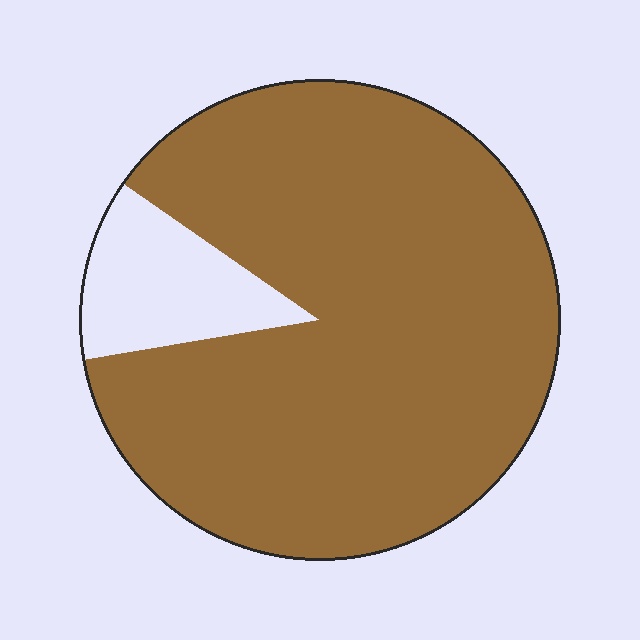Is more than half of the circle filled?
Yes.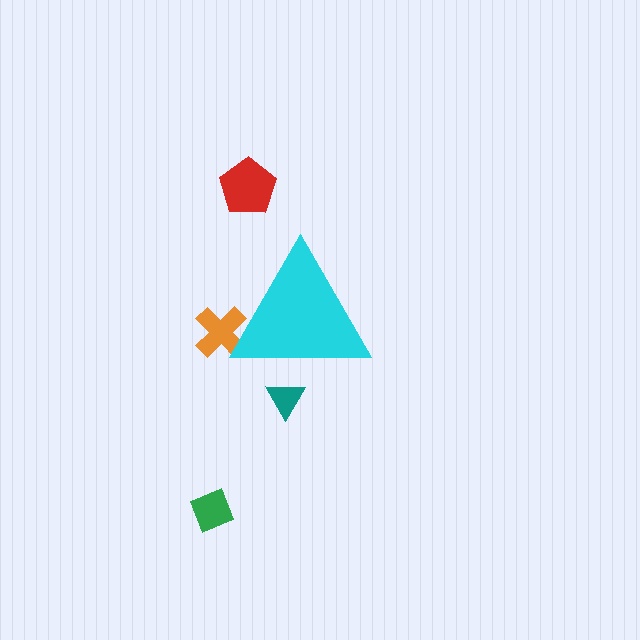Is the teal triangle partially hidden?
Yes, the teal triangle is partially hidden behind the cyan triangle.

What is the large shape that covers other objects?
A cyan triangle.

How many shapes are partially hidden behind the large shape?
2 shapes are partially hidden.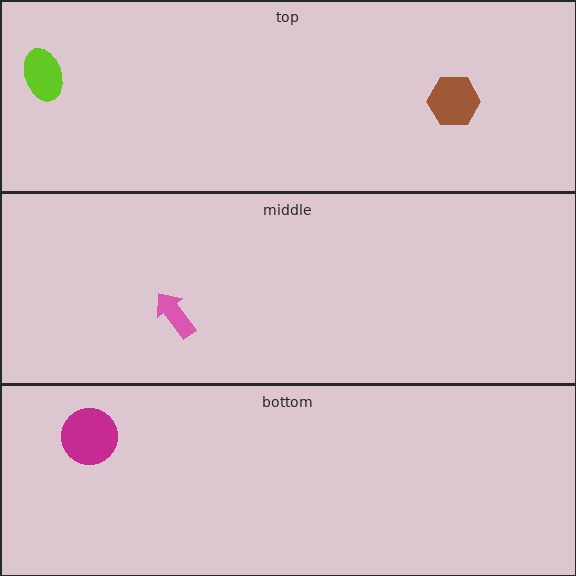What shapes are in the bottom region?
The magenta circle.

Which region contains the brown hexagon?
The top region.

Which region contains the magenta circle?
The bottom region.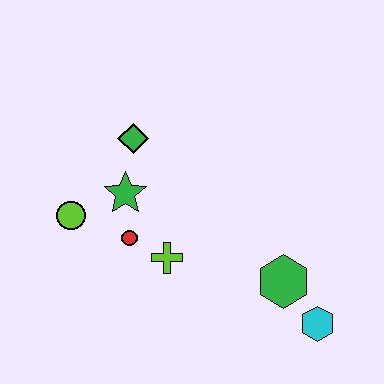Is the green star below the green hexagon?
No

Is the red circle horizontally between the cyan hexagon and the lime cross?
No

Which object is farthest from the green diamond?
The cyan hexagon is farthest from the green diamond.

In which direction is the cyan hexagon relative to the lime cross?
The cyan hexagon is to the right of the lime cross.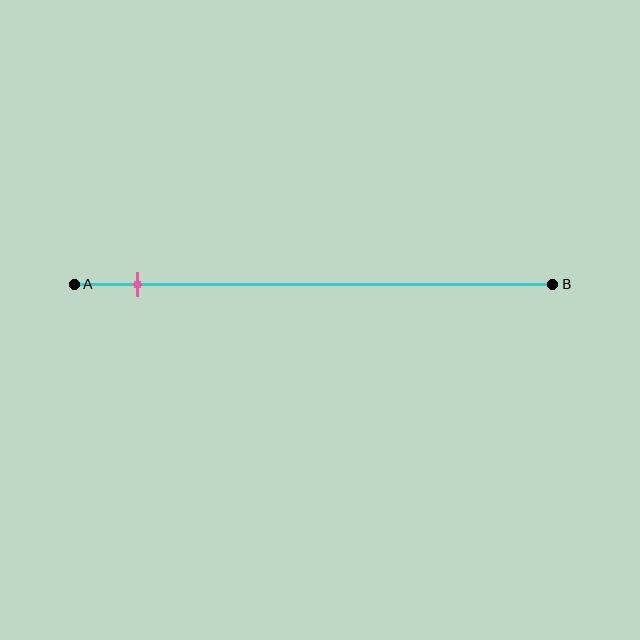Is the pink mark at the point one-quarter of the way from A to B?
No, the mark is at about 15% from A, not at the 25% one-quarter point.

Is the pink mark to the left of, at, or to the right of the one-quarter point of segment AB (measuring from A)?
The pink mark is to the left of the one-quarter point of segment AB.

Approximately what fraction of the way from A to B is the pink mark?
The pink mark is approximately 15% of the way from A to B.